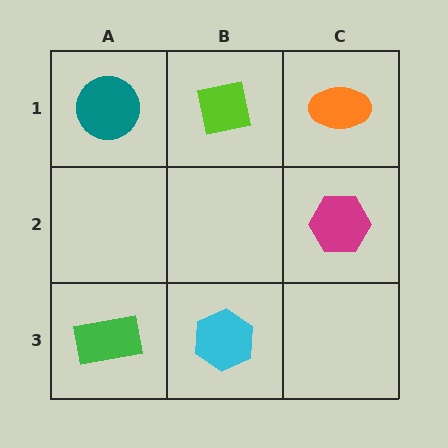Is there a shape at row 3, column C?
No, that cell is empty.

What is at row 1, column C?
An orange ellipse.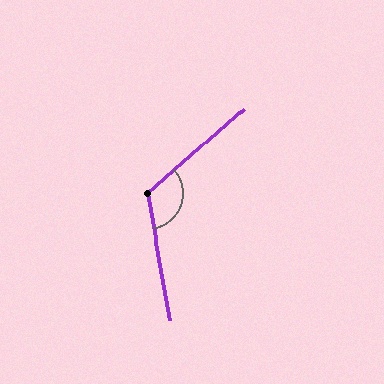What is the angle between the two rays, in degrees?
Approximately 121 degrees.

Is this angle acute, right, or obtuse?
It is obtuse.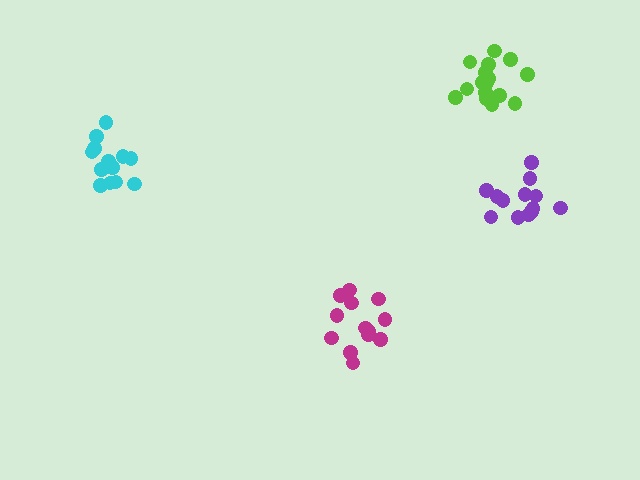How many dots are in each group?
Group 1: 14 dots, Group 2: 16 dots, Group 3: 13 dots, Group 4: 14 dots (57 total).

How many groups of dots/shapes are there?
There are 4 groups.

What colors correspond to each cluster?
The clusters are colored: cyan, lime, purple, magenta.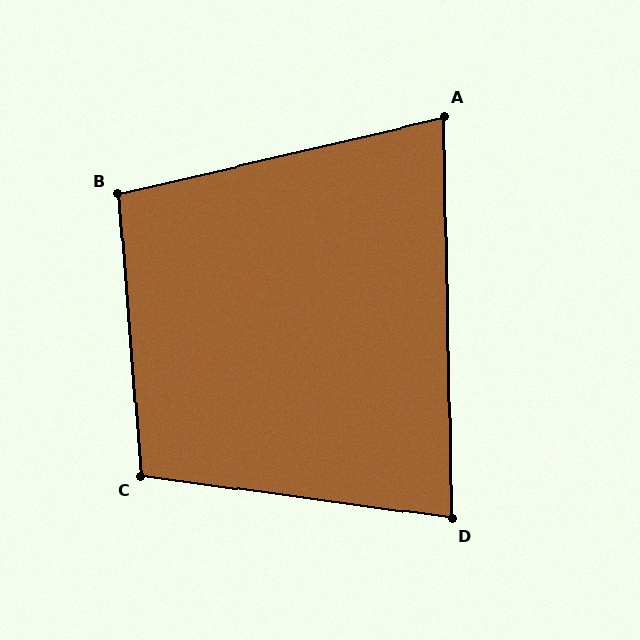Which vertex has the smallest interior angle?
A, at approximately 78 degrees.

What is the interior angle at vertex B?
Approximately 99 degrees (obtuse).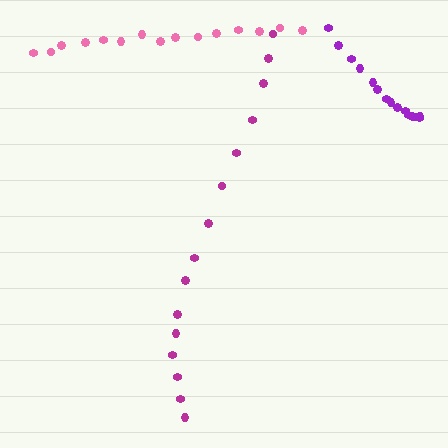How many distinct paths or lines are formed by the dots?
There are 3 distinct paths.